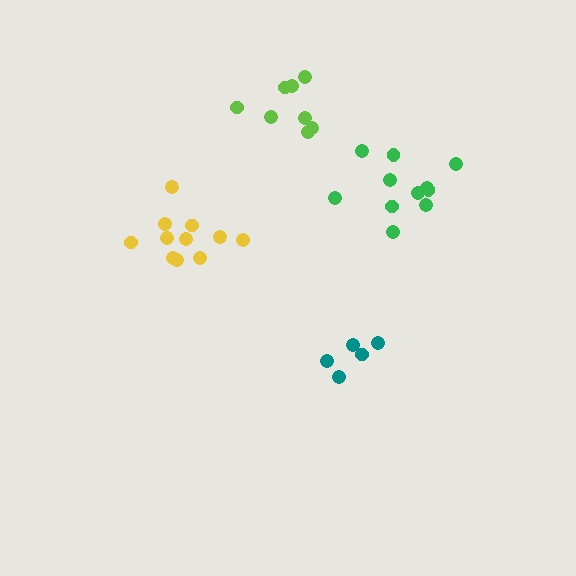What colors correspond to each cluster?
The clusters are colored: green, teal, lime, yellow.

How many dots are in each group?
Group 1: 11 dots, Group 2: 5 dots, Group 3: 8 dots, Group 4: 11 dots (35 total).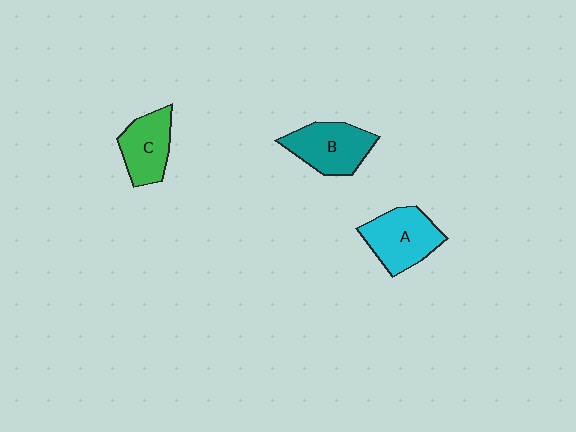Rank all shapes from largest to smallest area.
From largest to smallest: A (cyan), B (teal), C (green).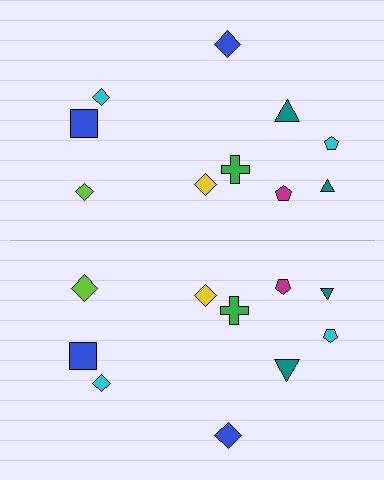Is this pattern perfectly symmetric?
No, the pattern is not perfectly symmetric. The lime diamond on the bottom side has a different size than its mirror counterpart.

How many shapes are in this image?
There are 20 shapes in this image.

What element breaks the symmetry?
The lime diamond on the bottom side has a different size than its mirror counterpart.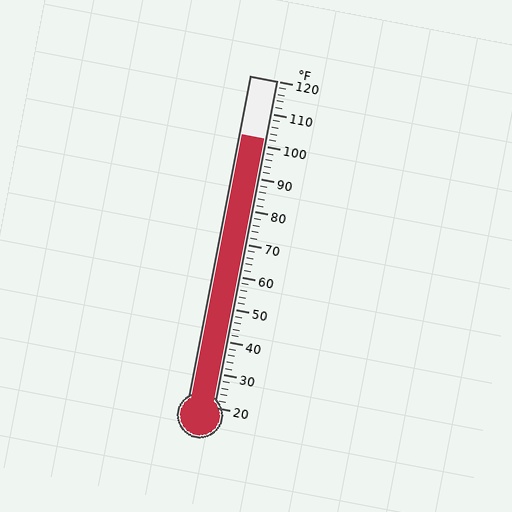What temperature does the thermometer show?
The thermometer shows approximately 102°F.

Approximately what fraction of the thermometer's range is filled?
The thermometer is filled to approximately 80% of its range.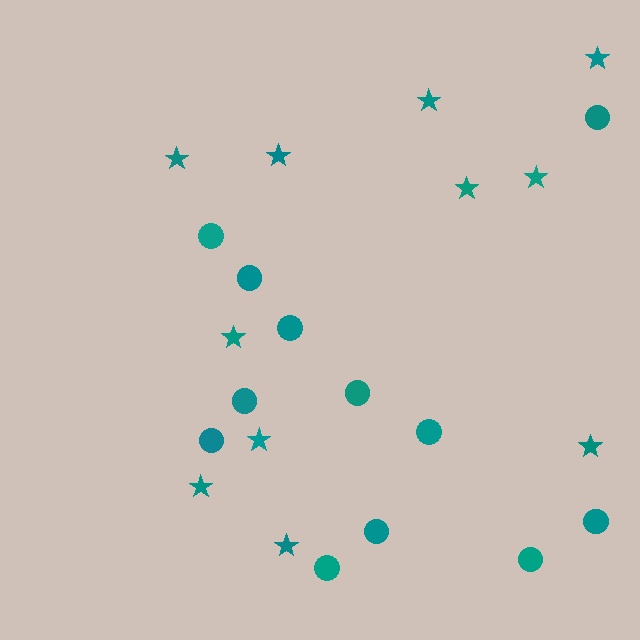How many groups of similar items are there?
There are 2 groups: one group of circles (12) and one group of stars (11).